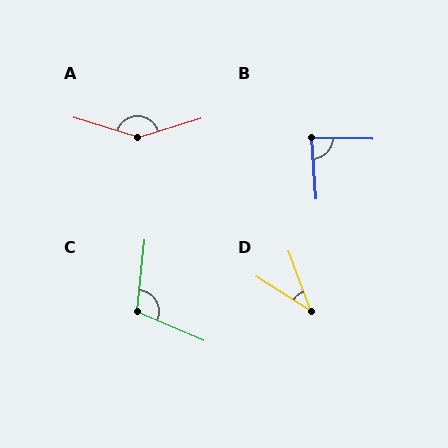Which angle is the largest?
A, at approximately 146 degrees.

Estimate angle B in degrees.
Approximately 85 degrees.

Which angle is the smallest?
D, at approximately 37 degrees.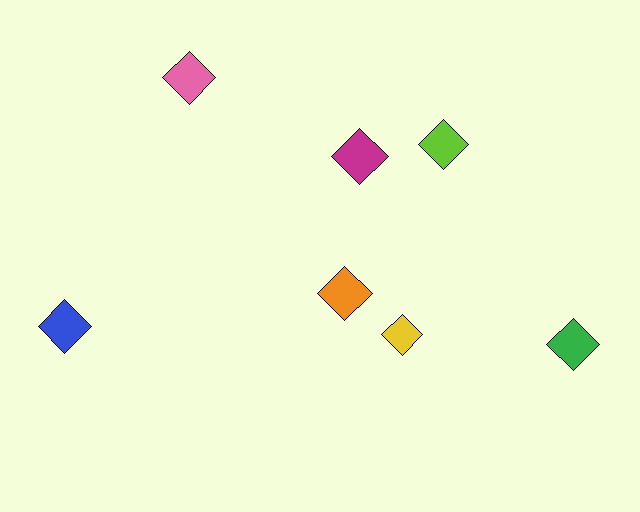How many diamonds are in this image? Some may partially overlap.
There are 7 diamonds.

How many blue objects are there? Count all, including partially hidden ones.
There is 1 blue object.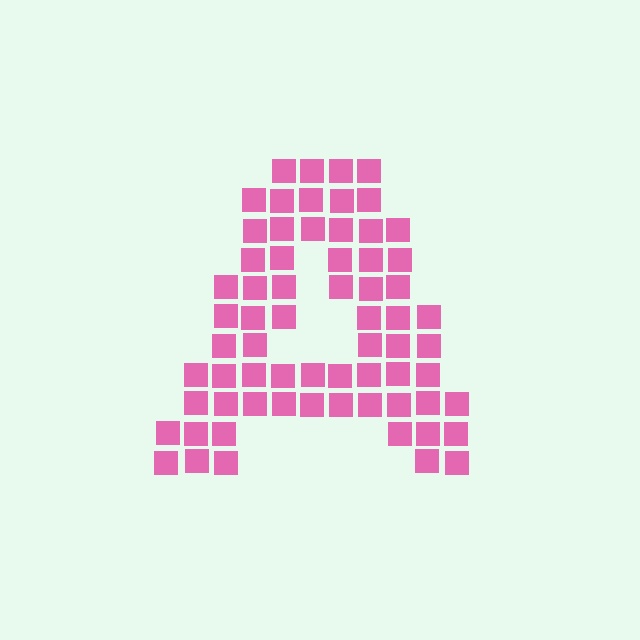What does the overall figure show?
The overall figure shows the letter A.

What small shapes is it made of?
It is made of small squares.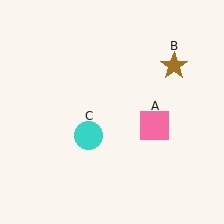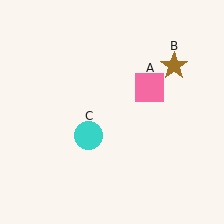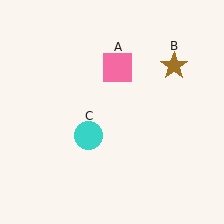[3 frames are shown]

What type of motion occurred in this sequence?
The pink square (object A) rotated counterclockwise around the center of the scene.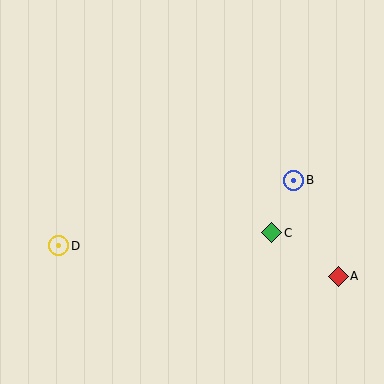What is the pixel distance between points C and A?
The distance between C and A is 79 pixels.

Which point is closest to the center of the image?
Point C at (272, 233) is closest to the center.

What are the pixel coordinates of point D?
Point D is at (59, 246).